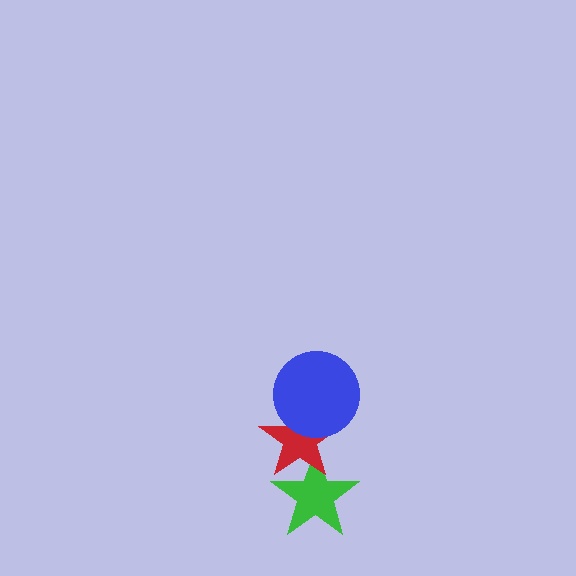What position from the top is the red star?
The red star is 2nd from the top.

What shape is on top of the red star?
The blue circle is on top of the red star.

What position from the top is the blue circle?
The blue circle is 1st from the top.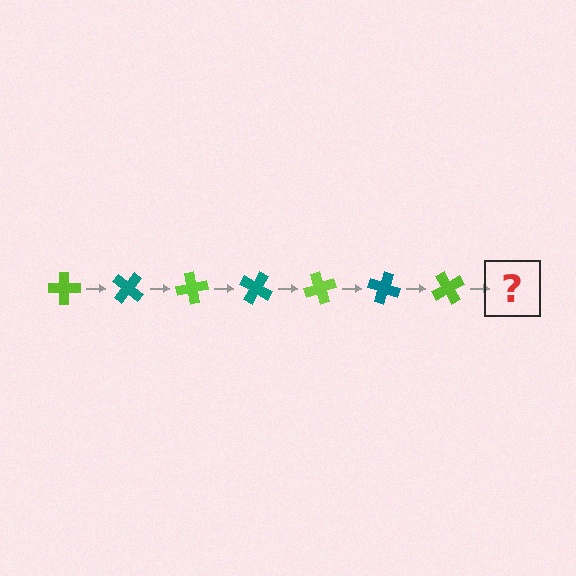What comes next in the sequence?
The next element should be a teal cross, rotated 280 degrees from the start.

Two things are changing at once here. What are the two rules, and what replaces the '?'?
The two rules are that it rotates 40 degrees each step and the color cycles through lime and teal. The '?' should be a teal cross, rotated 280 degrees from the start.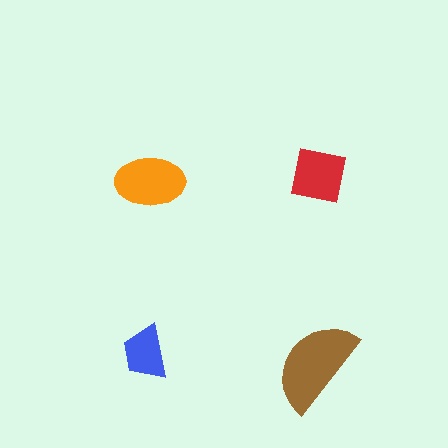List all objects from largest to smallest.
The brown semicircle, the orange ellipse, the red square, the blue trapezoid.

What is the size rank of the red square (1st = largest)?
3rd.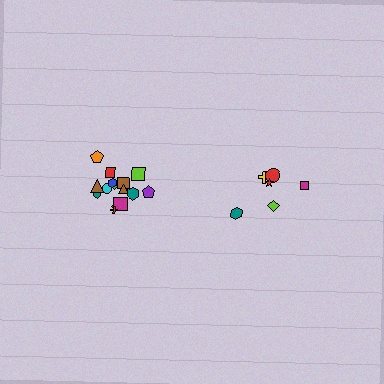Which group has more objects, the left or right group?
The left group.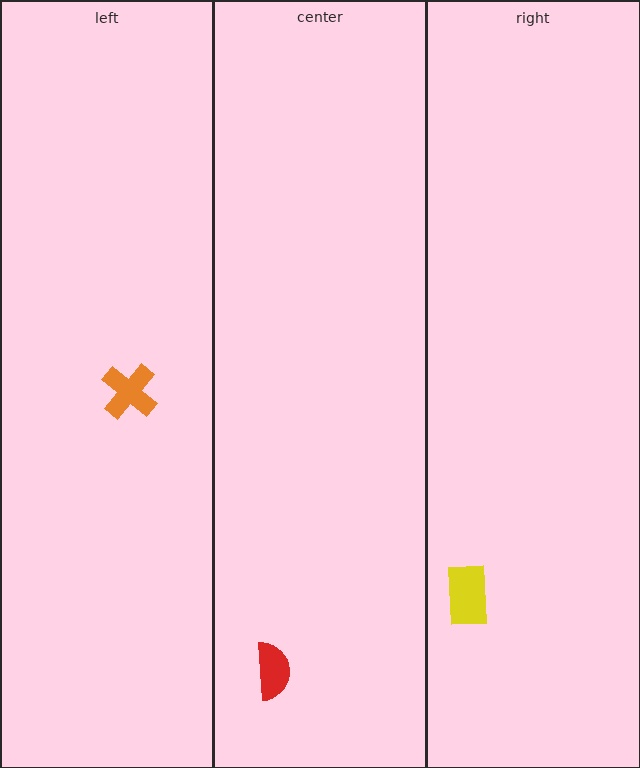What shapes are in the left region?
The orange cross.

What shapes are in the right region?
The yellow rectangle.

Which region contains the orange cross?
The left region.